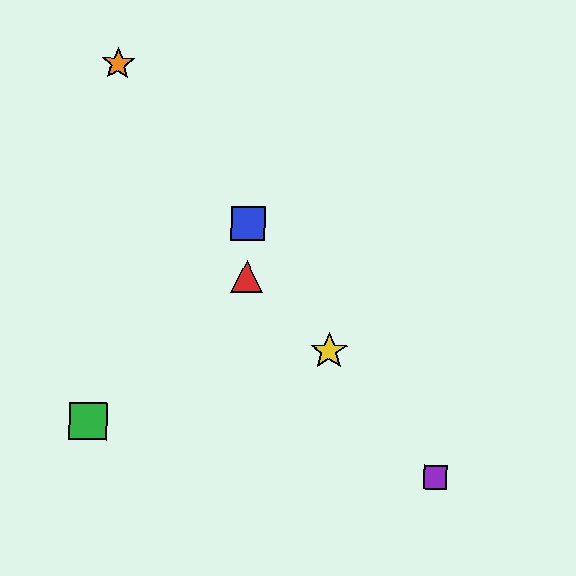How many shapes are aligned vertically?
2 shapes (the red triangle, the blue square) are aligned vertically.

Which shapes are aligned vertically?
The red triangle, the blue square are aligned vertically.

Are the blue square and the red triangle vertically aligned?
Yes, both are at x≈248.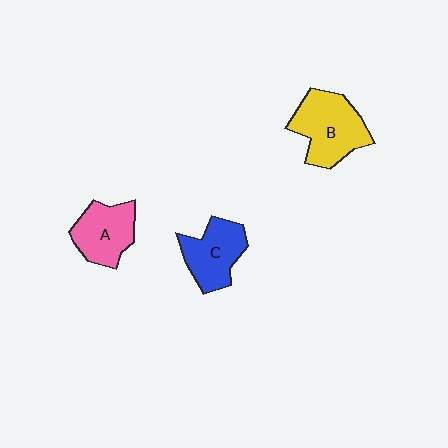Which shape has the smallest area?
Shape A (pink).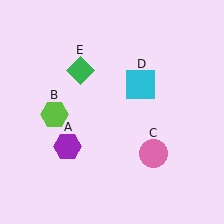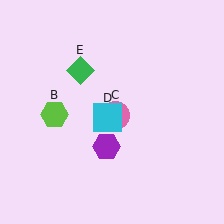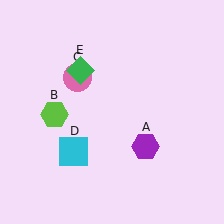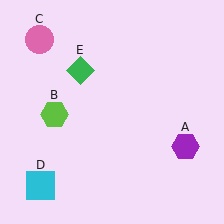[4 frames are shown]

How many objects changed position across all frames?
3 objects changed position: purple hexagon (object A), pink circle (object C), cyan square (object D).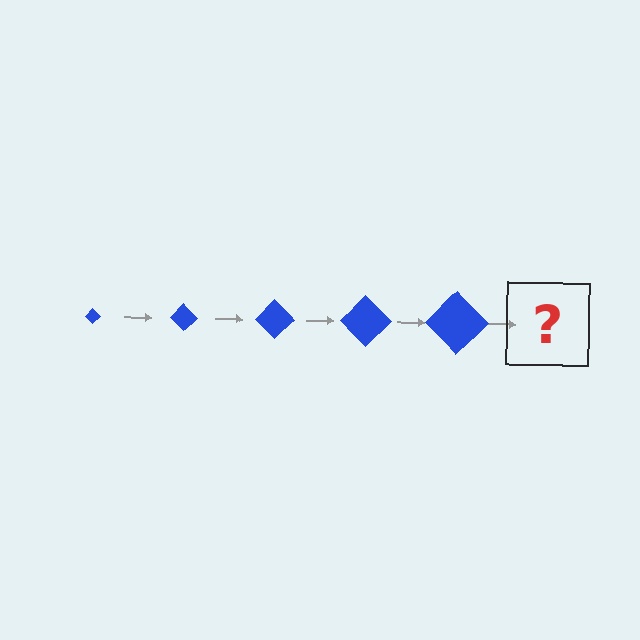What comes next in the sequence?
The next element should be a blue diamond, larger than the previous one.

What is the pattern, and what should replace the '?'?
The pattern is that the diamond gets progressively larger each step. The '?' should be a blue diamond, larger than the previous one.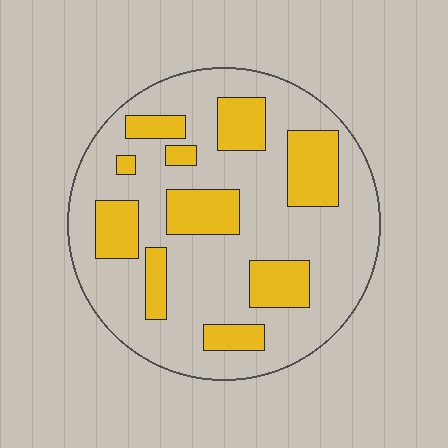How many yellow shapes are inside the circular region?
10.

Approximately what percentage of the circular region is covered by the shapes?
Approximately 30%.